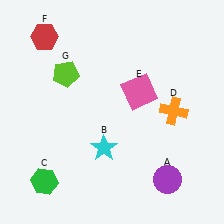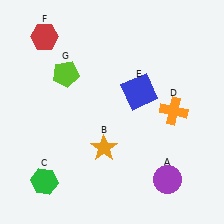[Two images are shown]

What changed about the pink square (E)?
In Image 1, E is pink. In Image 2, it changed to blue.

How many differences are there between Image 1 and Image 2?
There are 2 differences between the two images.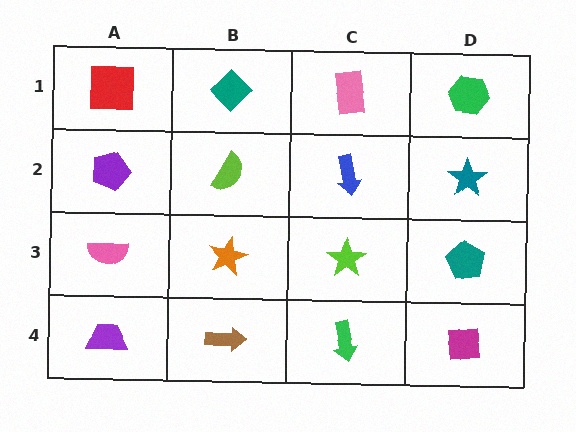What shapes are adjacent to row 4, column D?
A teal pentagon (row 3, column D), a green arrow (row 4, column C).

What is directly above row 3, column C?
A blue arrow.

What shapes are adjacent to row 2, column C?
A pink rectangle (row 1, column C), a lime star (row 3, column C), a lime semicircle (row 2, column B), a teal star (row 2, column D).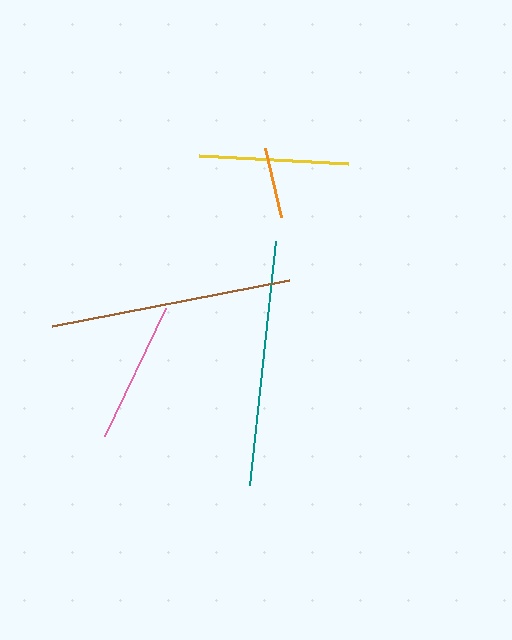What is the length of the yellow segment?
The yellow segment is approximately 150 pixels long.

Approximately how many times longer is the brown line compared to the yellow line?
The brown line is approximately 1.6 times the length of the yellow line.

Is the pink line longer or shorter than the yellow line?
The yellow line is longer than the pink line.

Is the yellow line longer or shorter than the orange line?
The yellow line is longer than the orange line.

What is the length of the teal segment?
The teal segment is approximately 245 pixels long.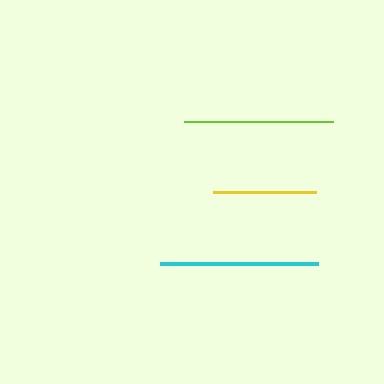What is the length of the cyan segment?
The cyan segment is approximately 158 pixels long.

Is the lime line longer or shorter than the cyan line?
The cyan line is longer than the lime line.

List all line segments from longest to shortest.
From longest to shortest: cyan, lime, yellow.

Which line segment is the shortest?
The yellow line is the shortest at approximately 103 pixels.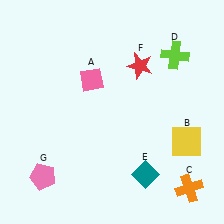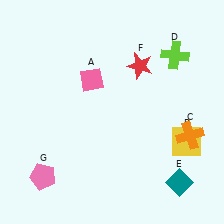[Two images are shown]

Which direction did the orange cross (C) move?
The orange cross (C) moved up.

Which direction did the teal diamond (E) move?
The teal diamond (E) moved right.